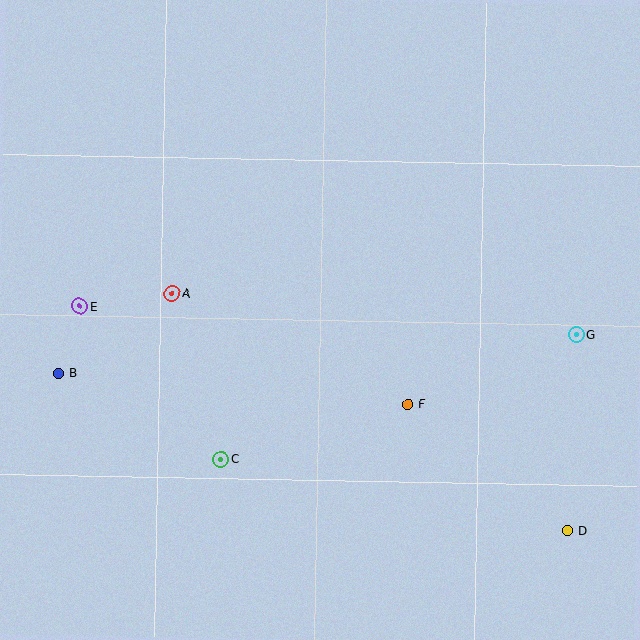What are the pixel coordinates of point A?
Point A is at (172, 294).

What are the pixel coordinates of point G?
Point G is at (576, 335).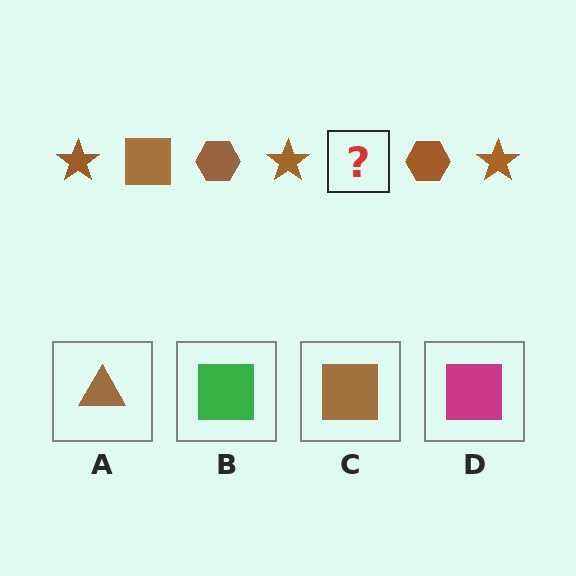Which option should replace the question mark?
Option C.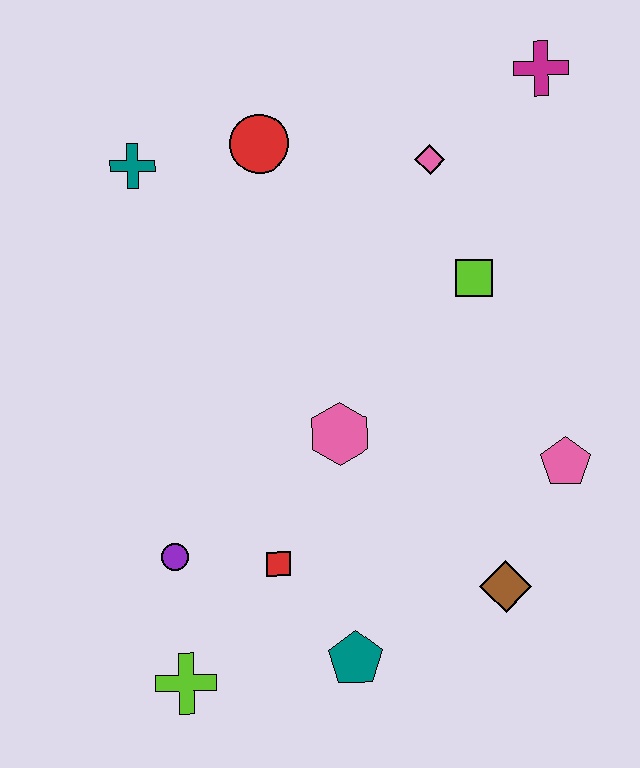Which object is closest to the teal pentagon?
The red square is closest to the teal pentagon.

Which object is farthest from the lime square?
The lime cross is farthest from the lime square.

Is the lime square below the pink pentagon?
No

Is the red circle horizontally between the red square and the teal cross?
Yes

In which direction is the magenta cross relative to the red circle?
The magenta cross is to the right of the red circle.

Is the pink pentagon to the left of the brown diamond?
No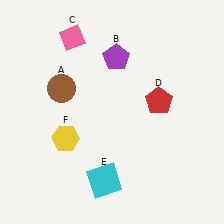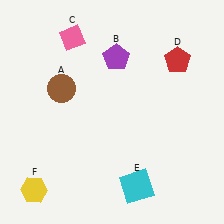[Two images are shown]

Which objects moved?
The objects that moved are: the red pentagon (D), the cyan square (E), the yellow hexagon (F).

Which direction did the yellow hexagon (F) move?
The yellow hexagon (F) moved down.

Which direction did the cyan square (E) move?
The cyan square (E) moved right.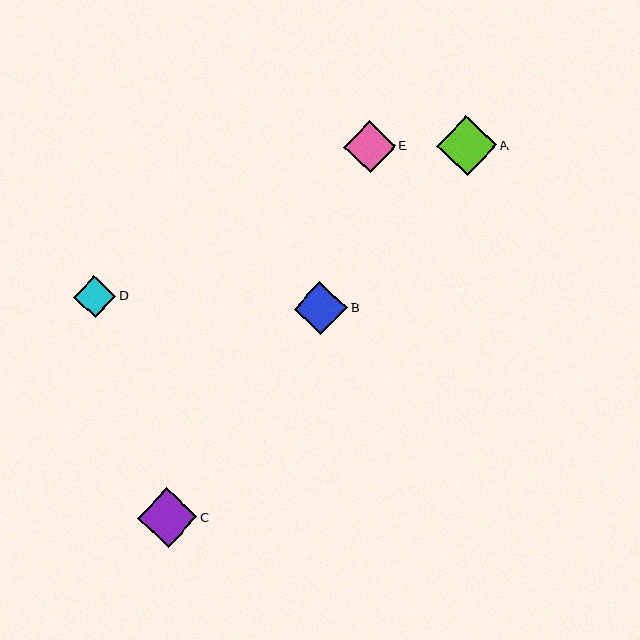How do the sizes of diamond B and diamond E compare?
Diamond B and diamond E are approximately the same size.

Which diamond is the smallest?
Diamond D is the smallest with a size of approximately 42 pixels.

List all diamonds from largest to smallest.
From largest to smallest: A, C, B, E, D.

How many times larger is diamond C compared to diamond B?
Diamond C is approximately 1.1 times the size of diamond B.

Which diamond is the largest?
Diamond A is the largest with a size of approximately 59 pixels.